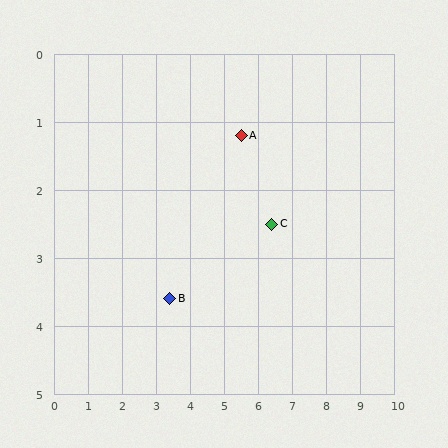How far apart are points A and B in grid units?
Points A and B are about 3.2 grid units apart.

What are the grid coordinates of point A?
Point A is at approximately (5.5, 1.2).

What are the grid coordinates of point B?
Point B is at approximately (3.4, 3.6).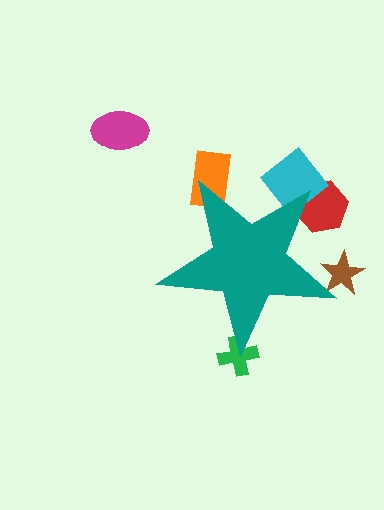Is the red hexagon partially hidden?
Yes, the red hexagon is partially hidden behind the teal star.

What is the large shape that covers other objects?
A teal star.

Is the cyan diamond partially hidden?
Yes, the cyan diamond is partially hidden behind the teal star.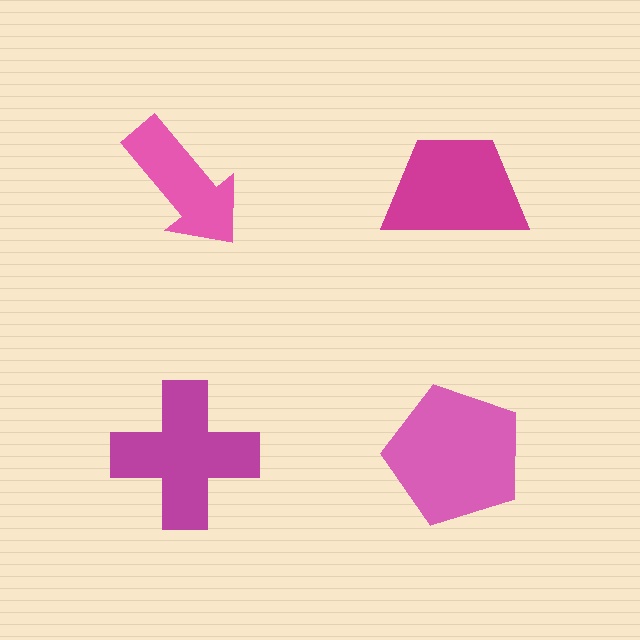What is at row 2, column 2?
A pink pentagon.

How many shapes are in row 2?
2 shapes.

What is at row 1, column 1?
A pink arrow.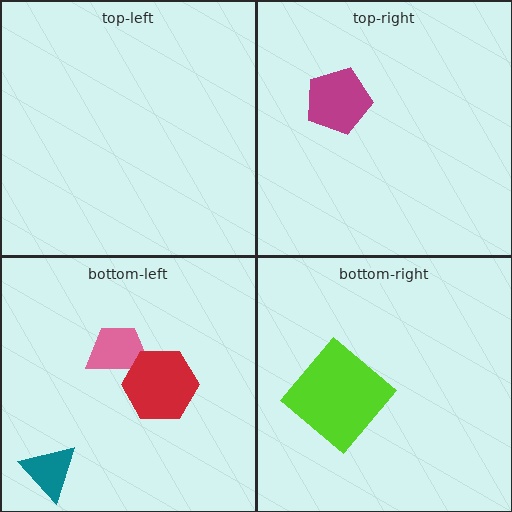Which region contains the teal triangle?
The bottom-left region.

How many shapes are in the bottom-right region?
1.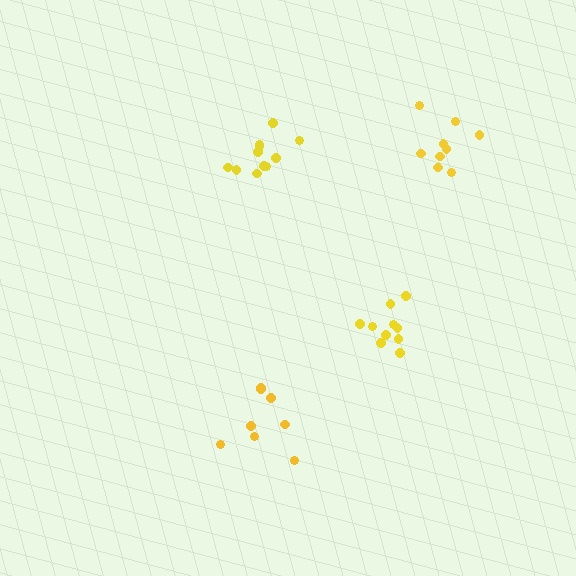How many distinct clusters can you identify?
There are 4 distinct clusters.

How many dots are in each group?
Group 1: 10 dots, Group 2: 9 dots, Group 3: 8 dots, Group 4: 11 dots (38 total).